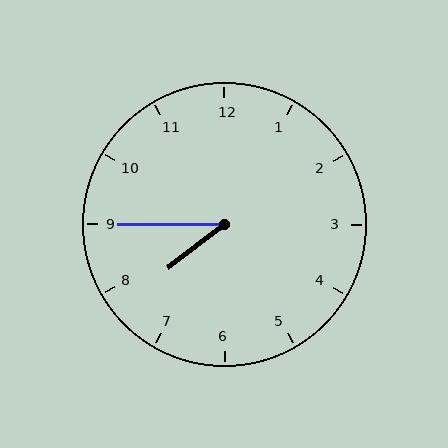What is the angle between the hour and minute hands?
Approximately 38 degrees.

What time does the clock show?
7:45.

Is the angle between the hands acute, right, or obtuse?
It is acute.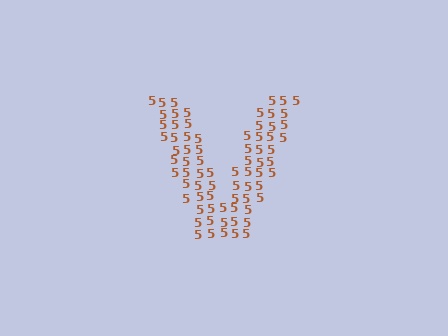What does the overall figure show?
The overall figure shows the letter V.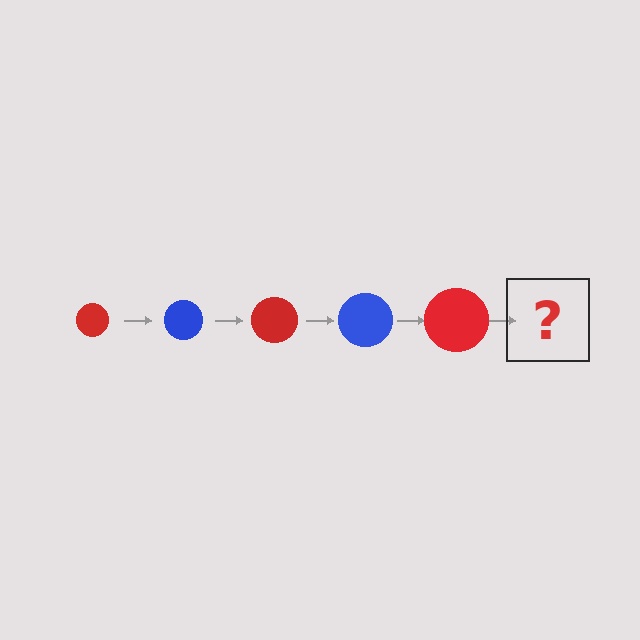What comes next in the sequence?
The next element should be a blue circle, larger than the previous one.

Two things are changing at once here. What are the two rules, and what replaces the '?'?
The two rules are that the circle grows larger each step and the color cycles through red and blue. The '?' should be a blue circle, larger than the previous one.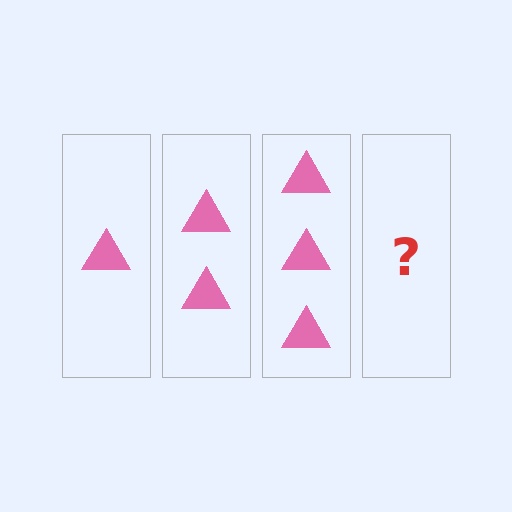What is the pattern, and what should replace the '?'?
The pattern is that each step adds one more triangle. The '?' should be 4 triangles.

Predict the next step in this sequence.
The next step is 4 triangles.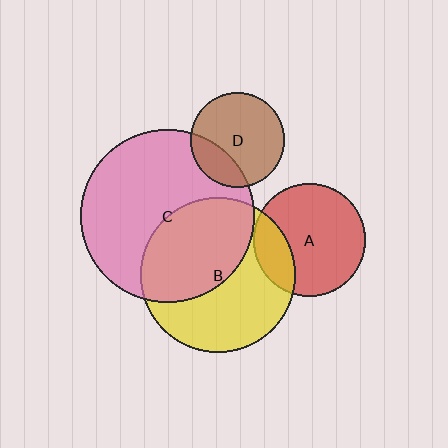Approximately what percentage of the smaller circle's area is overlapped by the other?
Approximately 25%.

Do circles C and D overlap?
Yes.